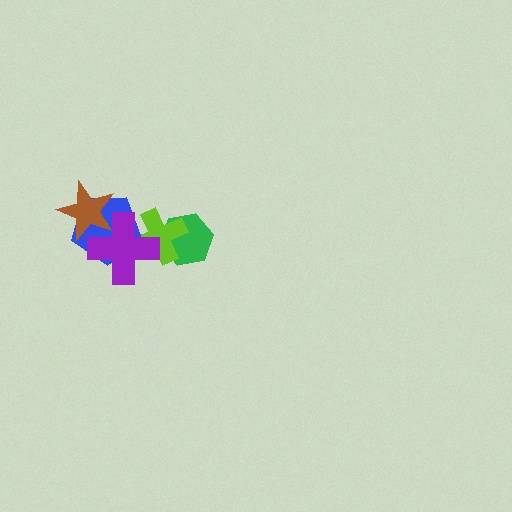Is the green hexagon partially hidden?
Yes, it is partially covered by another shape.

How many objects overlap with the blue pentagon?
3 objects overlap with the blue pentagon.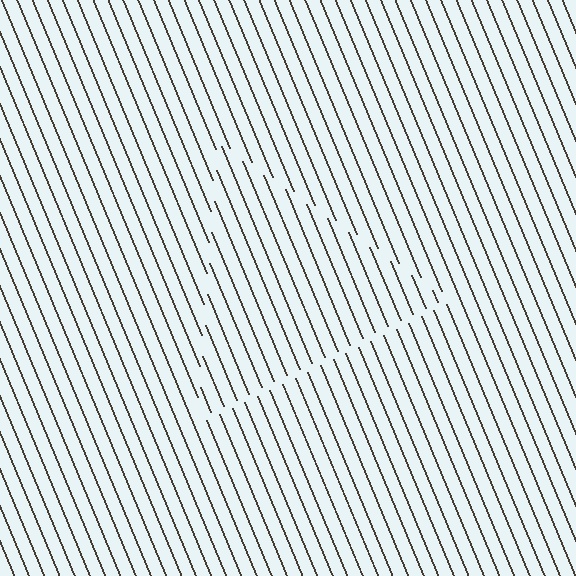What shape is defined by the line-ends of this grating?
An illusory triangle. The interior of the shape contains the same grating, shifted by half a period — the contour is defined by the phase discontinuity where line-ends from the inner and outer gratings abut.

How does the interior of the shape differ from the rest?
The interior of the shape contains the same grating, shifted by half a period — the contour is defined by the phase discontinuity where line-ends from the inner and outer gratings abut.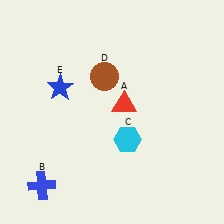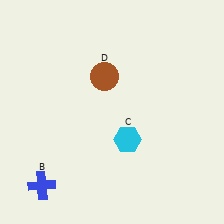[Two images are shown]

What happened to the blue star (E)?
The blue star (E) was removed in Image 2. It was in the top-left area of Image 1.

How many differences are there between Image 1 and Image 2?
There are 2 differences between the two images.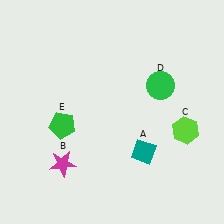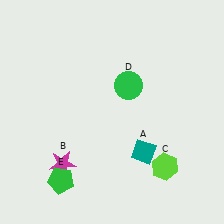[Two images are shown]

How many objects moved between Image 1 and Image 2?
3 objects moved between the two images.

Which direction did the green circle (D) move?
The green circle (D) moved left.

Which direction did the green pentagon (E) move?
The green pentagon (E) moved down.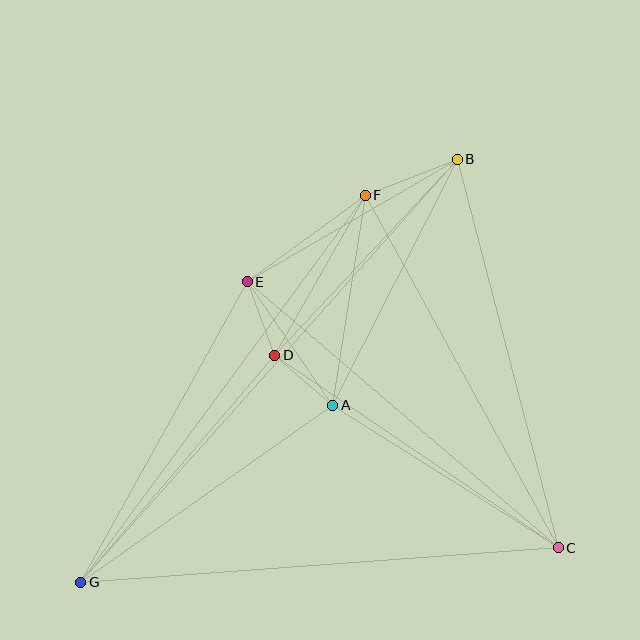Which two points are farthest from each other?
Points B and G are farthest from each other.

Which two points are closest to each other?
Points A and D are closest to each other.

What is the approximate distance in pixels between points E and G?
The distance between E and G is approximately 343 pixels.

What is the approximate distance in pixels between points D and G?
The distance between D and G is approximately 298 pixels.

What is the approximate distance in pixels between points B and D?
The distance between B and D is approximately 268 pixels.